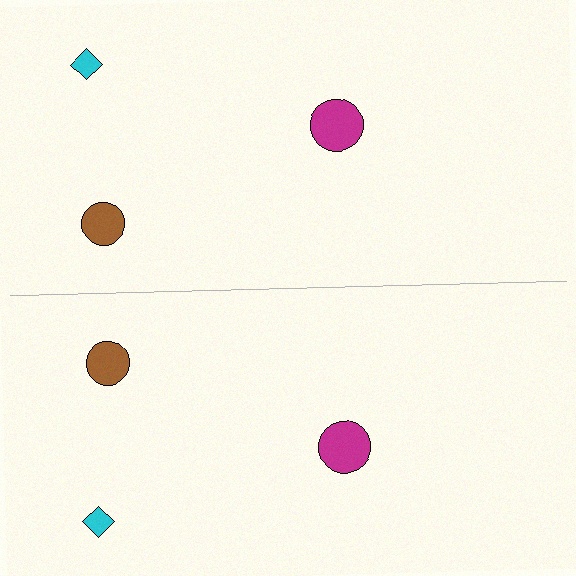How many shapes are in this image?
There are 6 shapes in this image.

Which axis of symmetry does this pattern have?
The pattern has a horizontal axis of symmetry running through the center of the image.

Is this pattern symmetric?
Yes, this pattern has bilateral (reflection) symmetry.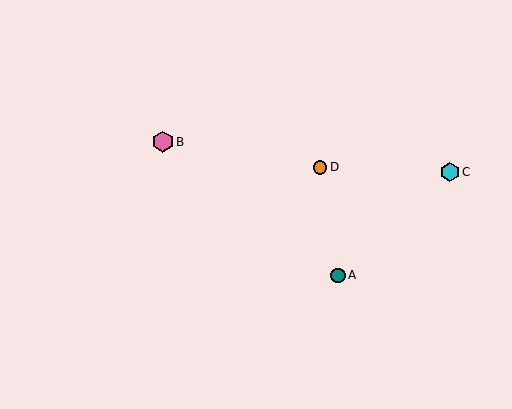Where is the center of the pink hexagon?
The center of the pink hexagon is at (163, 142).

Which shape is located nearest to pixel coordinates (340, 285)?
The teal circle (labeled A) at (338, 275) is nearest to that location.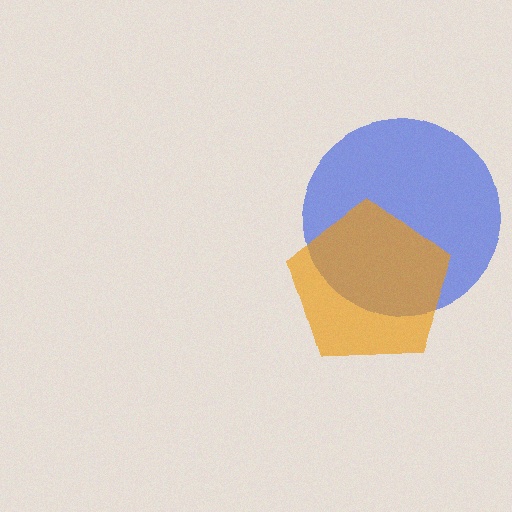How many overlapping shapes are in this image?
There are 2 overlapping shapes in the image.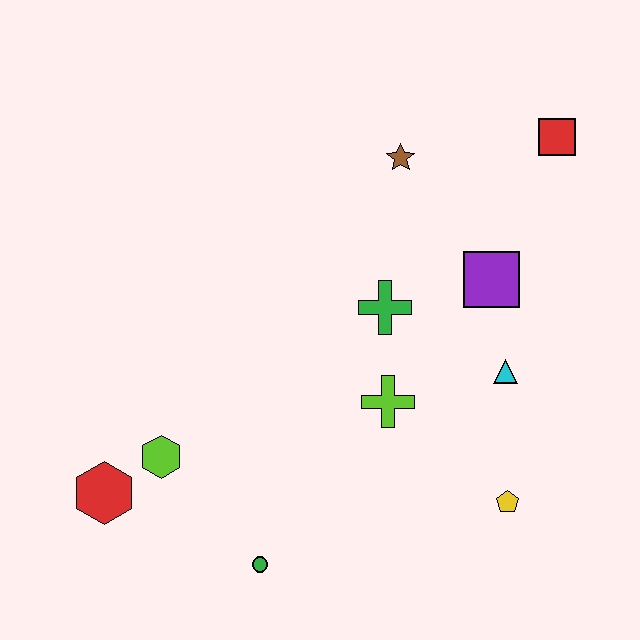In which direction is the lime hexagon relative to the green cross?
The lime hexagon is to the left of the green cross.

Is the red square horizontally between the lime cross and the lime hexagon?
No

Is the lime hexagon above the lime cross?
No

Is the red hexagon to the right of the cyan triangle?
No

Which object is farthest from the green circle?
The red square is farthest from the green circle.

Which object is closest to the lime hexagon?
The red hexagon is closest to the lime hexagon.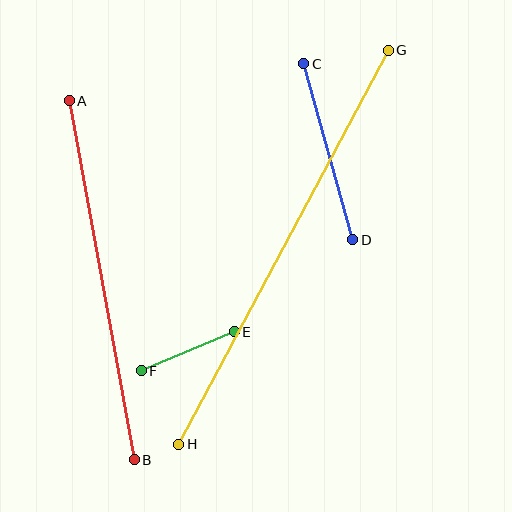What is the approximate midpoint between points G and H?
The midpoint is at approximately (283, 247) pixels.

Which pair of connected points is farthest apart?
Points G and H are farthest apart.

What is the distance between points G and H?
The distance is approximately 446 pixels.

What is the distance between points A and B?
The distance is approximately 365 pixels.